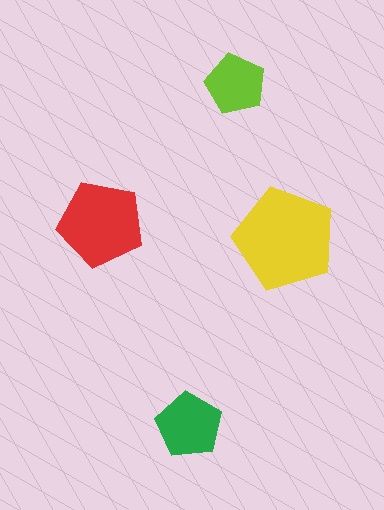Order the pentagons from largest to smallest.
the yellow one, the red one, the green one, the lime one.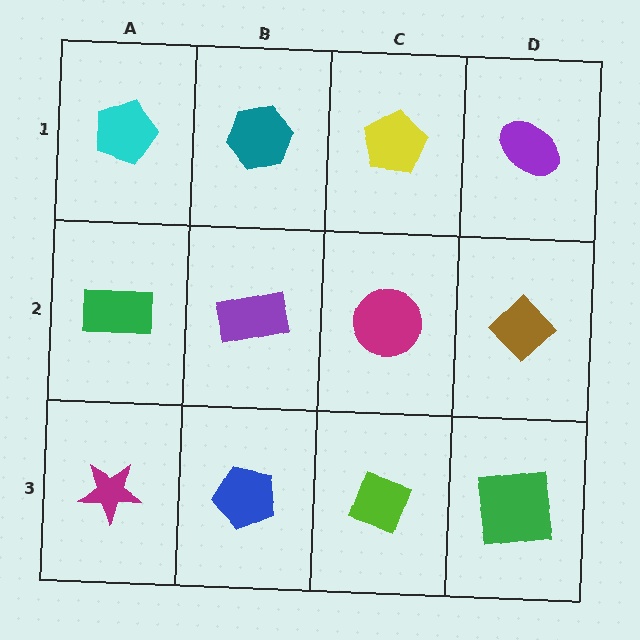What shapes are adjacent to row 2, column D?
A purple ellipse (row 1, column D), a green square (row 3, column D), a magenta circle (row 2, column C).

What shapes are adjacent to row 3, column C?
A magenta circle (row 2, column C), a blue pentagon (row 3, column B), a green square (row 3, column D).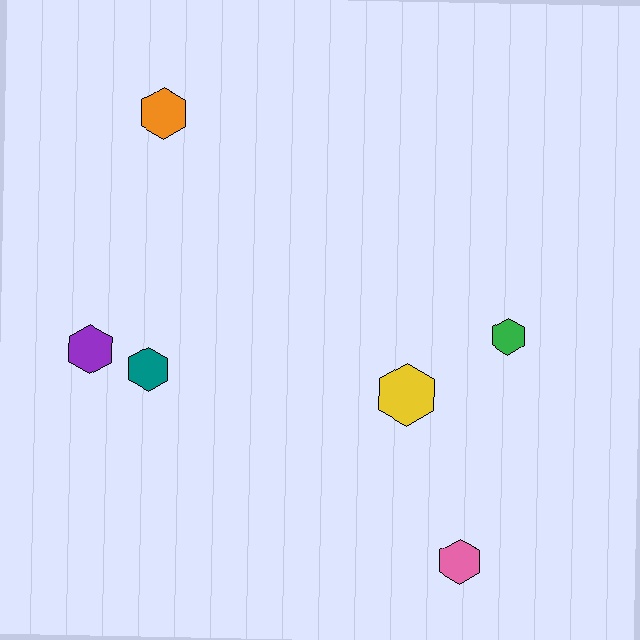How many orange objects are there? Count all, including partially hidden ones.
There is 1 orange object.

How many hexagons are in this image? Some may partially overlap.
There are 6 hexagons.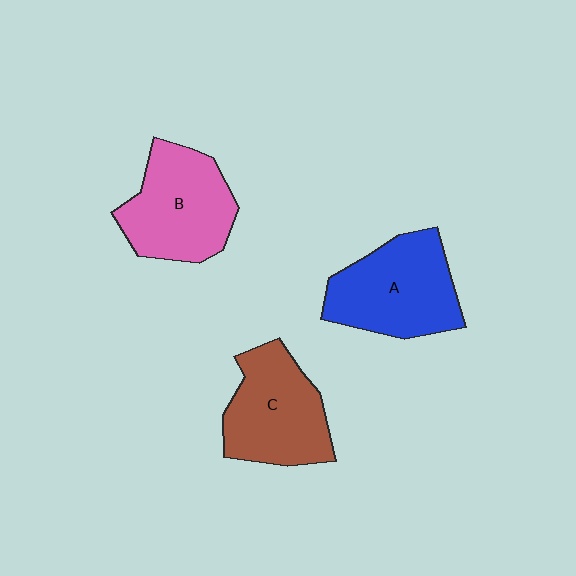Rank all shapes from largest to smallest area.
From largest to smallest: A (blue), B (pink), C (brown).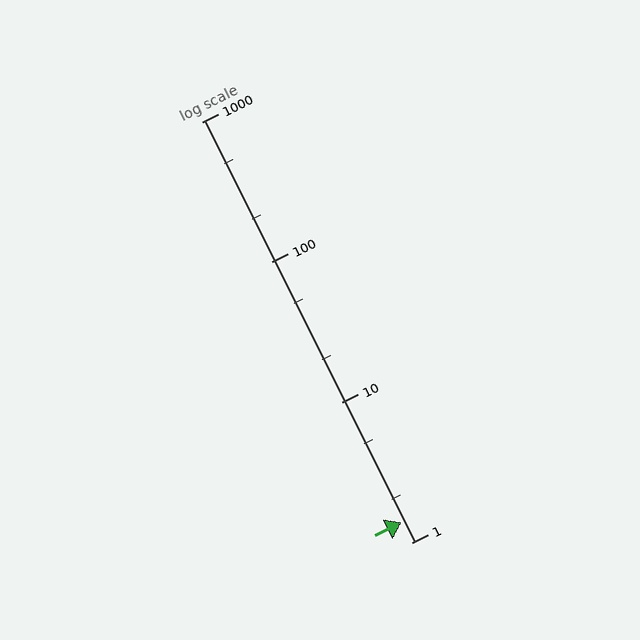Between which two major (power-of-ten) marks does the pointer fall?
The pointer is between 1 and 10.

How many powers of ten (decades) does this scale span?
The scale spans 3 decades, from 1 to 1000.